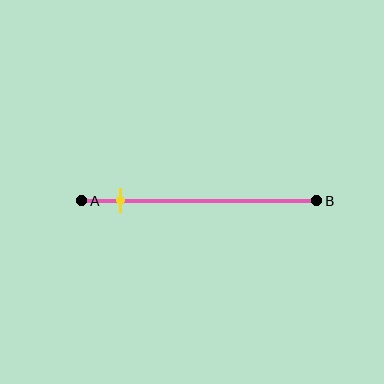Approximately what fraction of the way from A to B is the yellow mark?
The yellow mark is approximately 15% of the way from A to B.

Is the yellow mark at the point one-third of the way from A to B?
No, the mark is at about 15% from A, not at the 33% one-third point.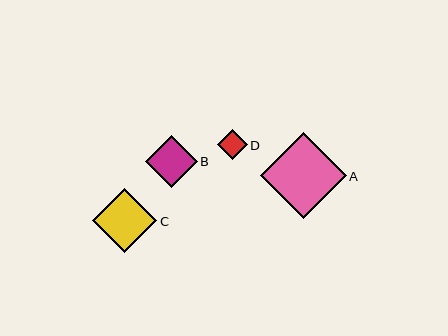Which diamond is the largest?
Diamond A is the largest with a size of approximately 86 pixels.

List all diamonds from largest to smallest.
From largest to smallest: A, C, B, D.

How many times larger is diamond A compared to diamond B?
Diamond A is approximately 1.7 times the size of diamond B.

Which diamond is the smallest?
Diamond D is the smallest with a size of approximately 30 pixels.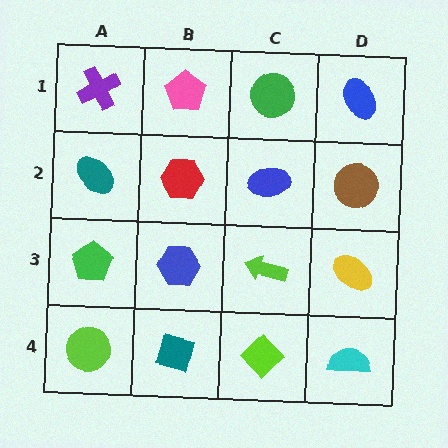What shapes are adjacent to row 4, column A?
A green pentagon (row 3, column A), a teal diamond (row 4, column B).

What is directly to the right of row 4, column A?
A teal diamond.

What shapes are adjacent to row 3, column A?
A teal ellipse (row 2, column A), a lime circle (row 4, column A), a blue hexagon (row 3, column B).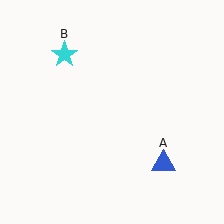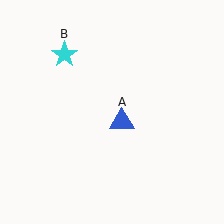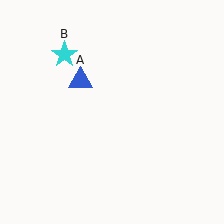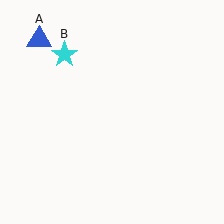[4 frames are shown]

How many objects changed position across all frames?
1 object changed position: blue triangle (object A).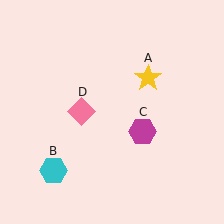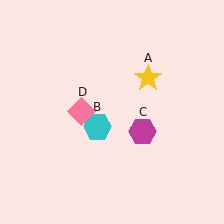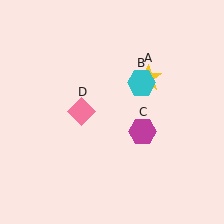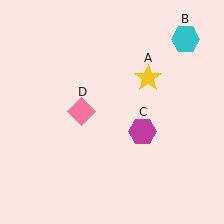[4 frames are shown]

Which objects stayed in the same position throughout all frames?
Yellow star (object A) and magenta hexagon (object C) and pink diamond (object D) remained stationary.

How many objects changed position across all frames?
1 object changed position: cyan hexagon (object B).